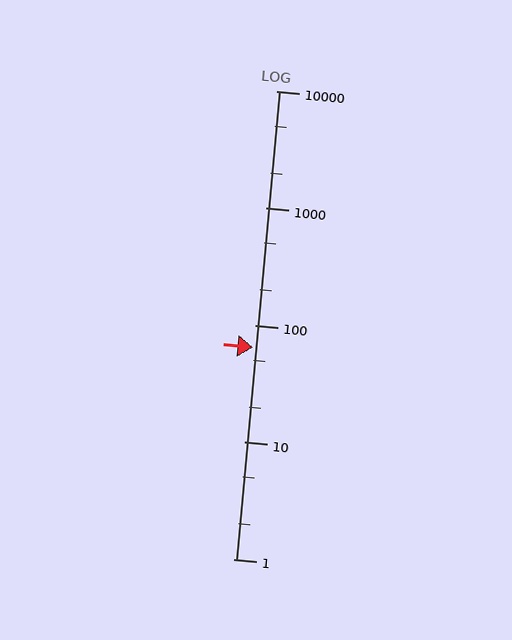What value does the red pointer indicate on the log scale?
The pointer indicates approximately 64.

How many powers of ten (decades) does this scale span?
The scale spans 4 decades, from 1 to 10000.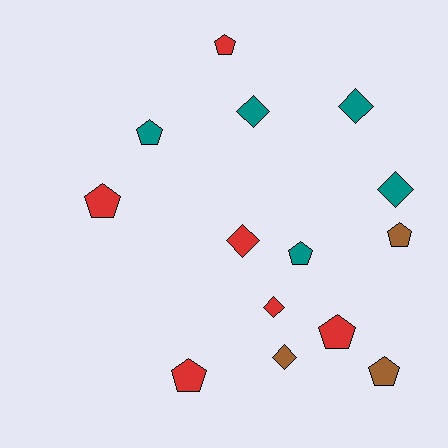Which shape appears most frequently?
Pentagon, with 8 objects.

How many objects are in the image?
There are 14 objects.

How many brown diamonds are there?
There is 1 brown diamond.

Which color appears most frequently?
Red, with 6 objects.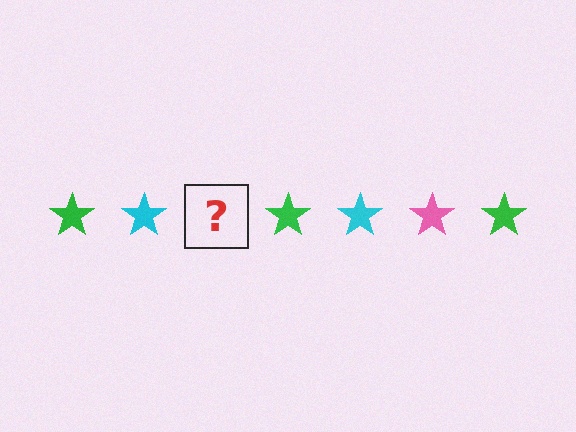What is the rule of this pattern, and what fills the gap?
The rule is that the pattern cycles through green, cyan, pink stars. The gap should be filled with a pink star.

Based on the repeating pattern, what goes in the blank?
The blank should be a pink star.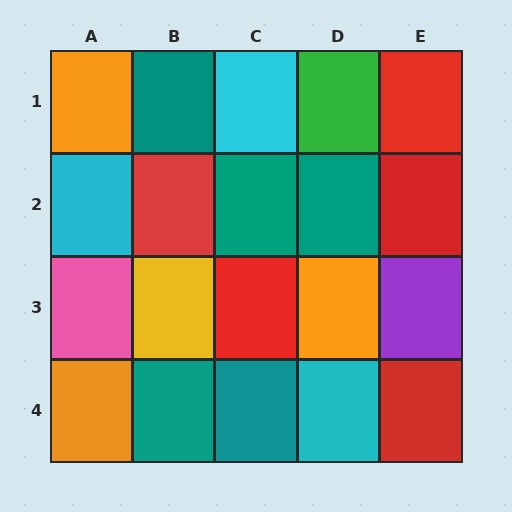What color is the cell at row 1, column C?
Cyan.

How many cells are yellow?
1 cell is yellow.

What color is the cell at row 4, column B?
Teal.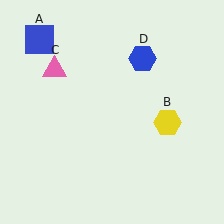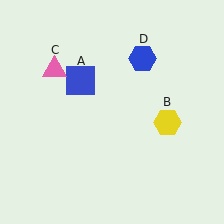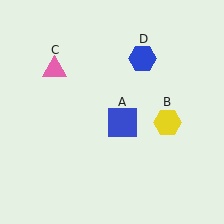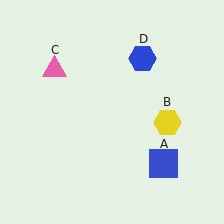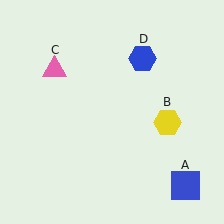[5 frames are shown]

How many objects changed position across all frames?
1 object changed position: blue square (object A).